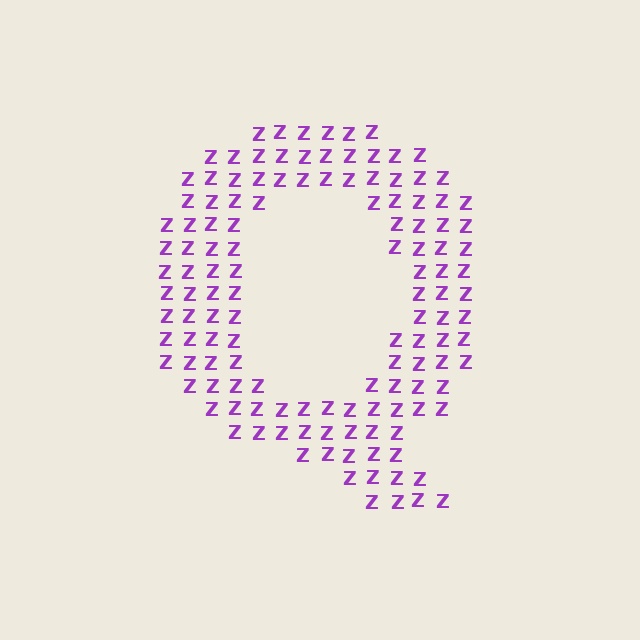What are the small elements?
The small elements are letter Z's.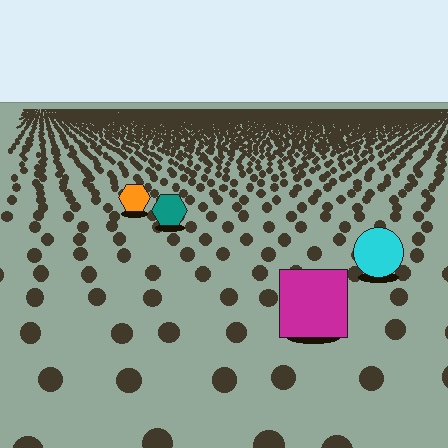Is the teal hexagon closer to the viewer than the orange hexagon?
Yes. The teal hexagon is closer — you can tell from the texture gradient: the ground texture is coarser near it.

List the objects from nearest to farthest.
From nearest to farthest: the magenta square, the cyan circle, the teal hexagon, the orange hexagon.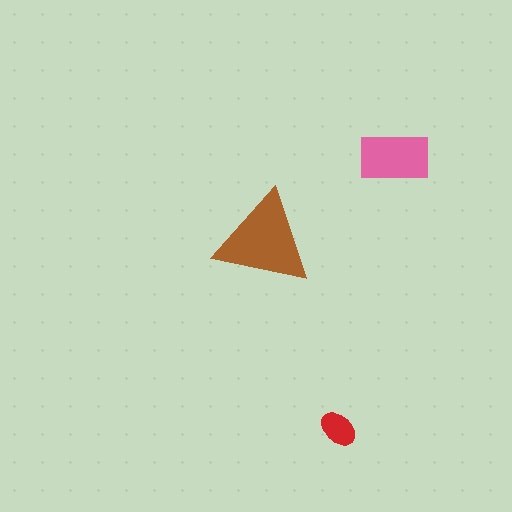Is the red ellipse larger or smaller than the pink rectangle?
Smaller.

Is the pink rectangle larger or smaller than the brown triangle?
Smaller.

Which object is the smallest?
The red ellipse.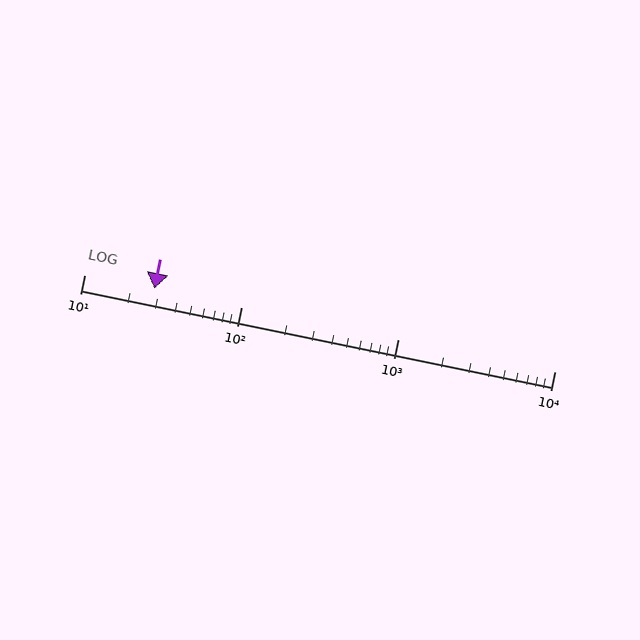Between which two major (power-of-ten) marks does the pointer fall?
The pointer is between 10 and 100.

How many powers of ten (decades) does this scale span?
The scale spans 3 decades, from 10 to 10000.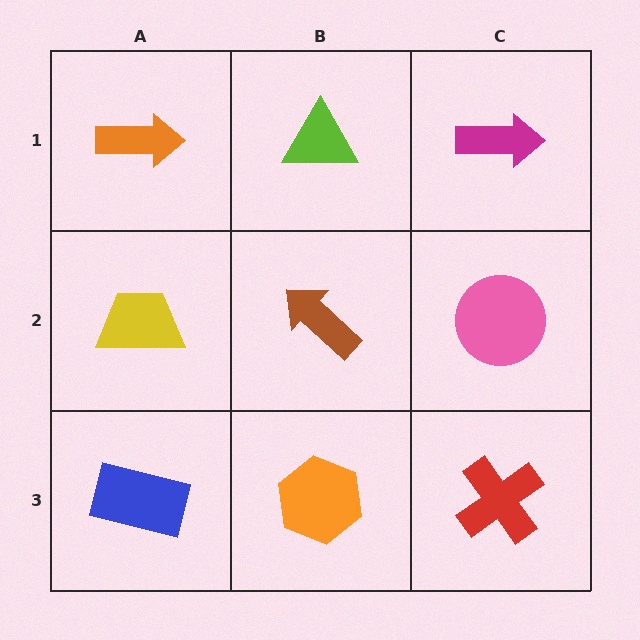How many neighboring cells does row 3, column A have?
2.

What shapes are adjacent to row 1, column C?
A pink circle (row 2, column C), a lime triangle (row 1, column B).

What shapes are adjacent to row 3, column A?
A yellow trapezoid (row 2, column A), an orange hexagon (row 3, column B).